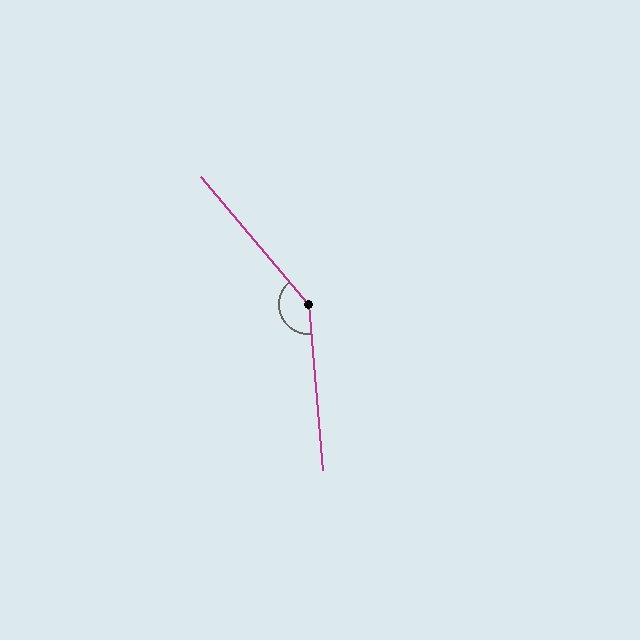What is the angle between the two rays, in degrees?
Approximately 145 degrees.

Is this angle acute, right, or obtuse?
It is obtuse.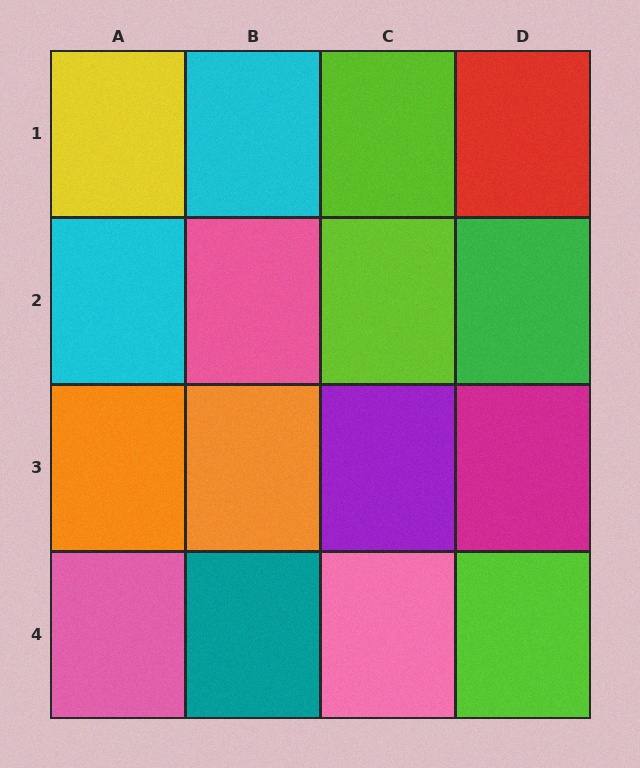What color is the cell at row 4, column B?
Teal.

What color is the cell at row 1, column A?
Yellow.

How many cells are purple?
1 cell is purple.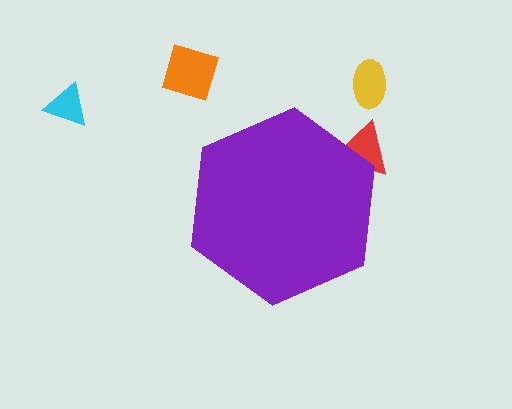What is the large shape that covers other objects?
A purple hexagon.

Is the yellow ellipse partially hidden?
No, the yellow ellipse is fully visible.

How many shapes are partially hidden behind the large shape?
1 shape is partially hidden.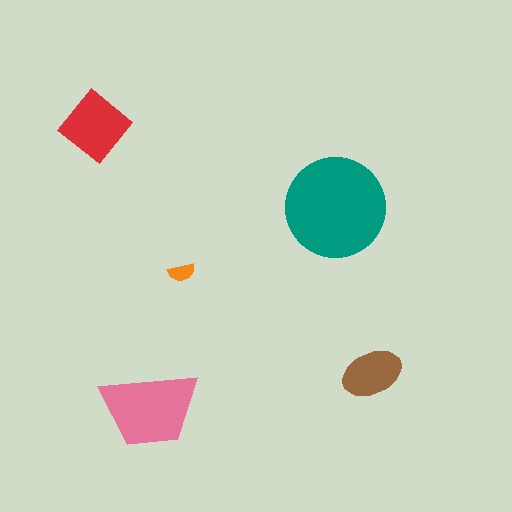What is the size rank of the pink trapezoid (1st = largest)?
2nd.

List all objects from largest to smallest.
The teal circle, the pink trapezoid, the red diamond, the brown ellipse, the orange semicircle.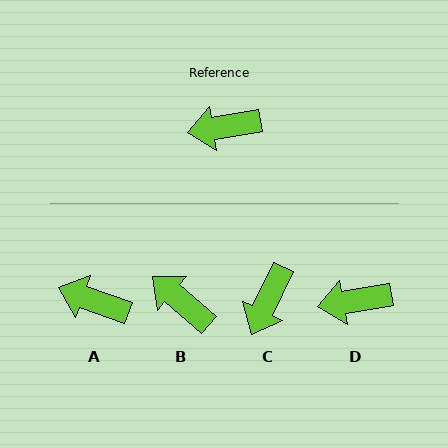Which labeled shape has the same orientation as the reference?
D.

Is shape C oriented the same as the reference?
No, it is off by about 55 degrees.